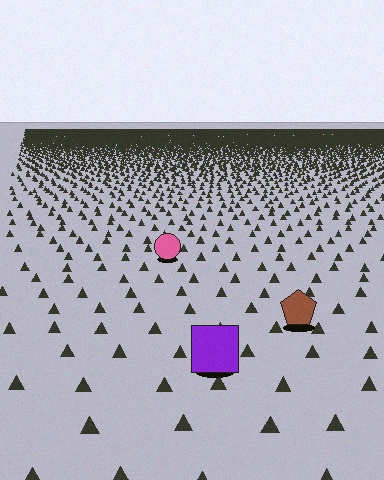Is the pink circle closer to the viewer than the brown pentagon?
No. The brown pentagon is closer — you can tell from the texture gradient: the ground texture is coarser near it.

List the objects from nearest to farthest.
From nearest to farthest: the purple square, the brown pentagon, the pink circle.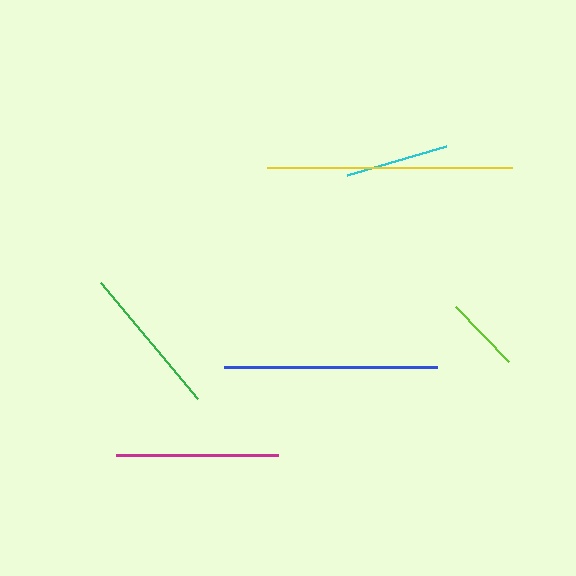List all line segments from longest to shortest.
From longest to shortest: yellow, blue, magenta, green, cyan, lime.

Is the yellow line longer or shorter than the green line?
The yellow line is longer than the green line.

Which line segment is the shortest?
The lime line is the shortest at approximately 77 pixels.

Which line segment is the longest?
The yellow line is the longest at approximately 246 pixels.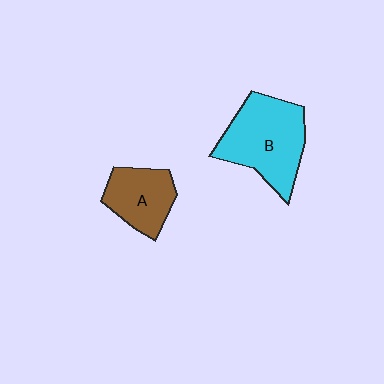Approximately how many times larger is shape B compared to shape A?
Approximately 1.6 times.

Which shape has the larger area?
Shape B (cyan).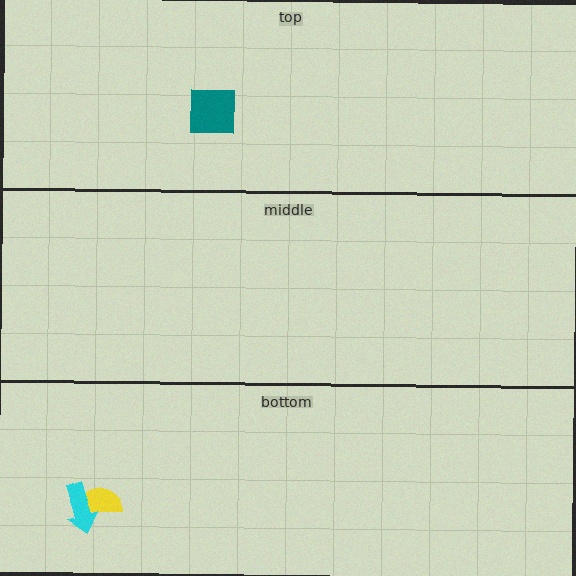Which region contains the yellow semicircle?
The bottom region.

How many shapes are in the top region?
1.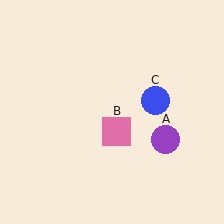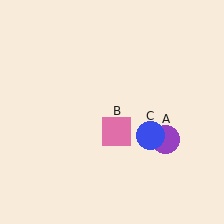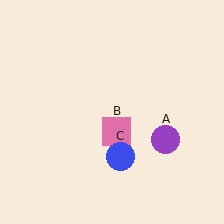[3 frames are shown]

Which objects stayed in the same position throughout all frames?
Purple circle (object A) and pink square (object B) remained stationary.